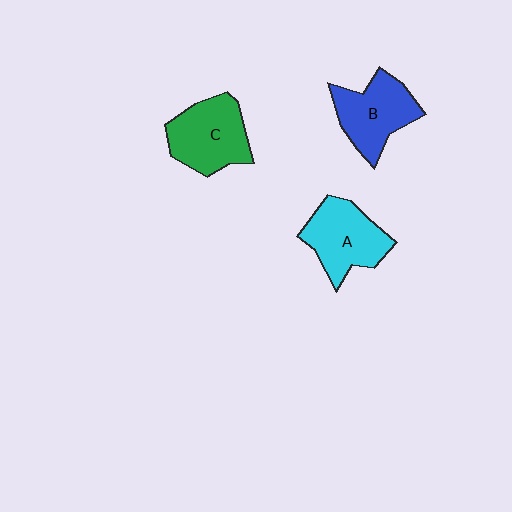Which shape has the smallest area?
Shape B (blue).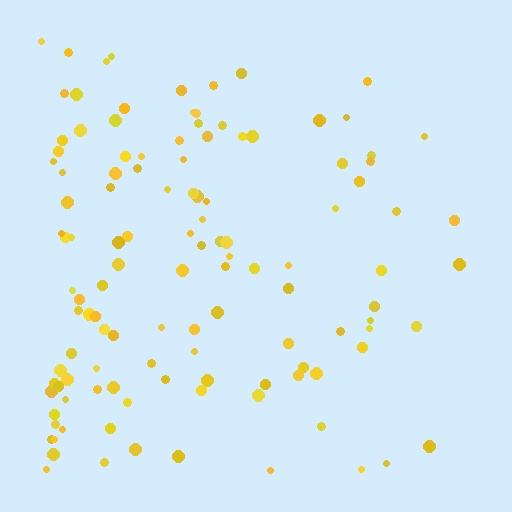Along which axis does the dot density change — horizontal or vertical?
Horizontal.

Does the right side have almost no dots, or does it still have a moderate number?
Still a moderate number, just noticeably fewer than the left.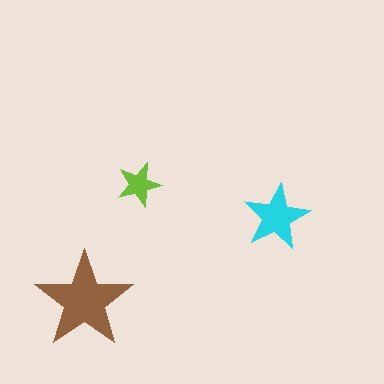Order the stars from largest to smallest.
the brown one, the cyan one, the lime one.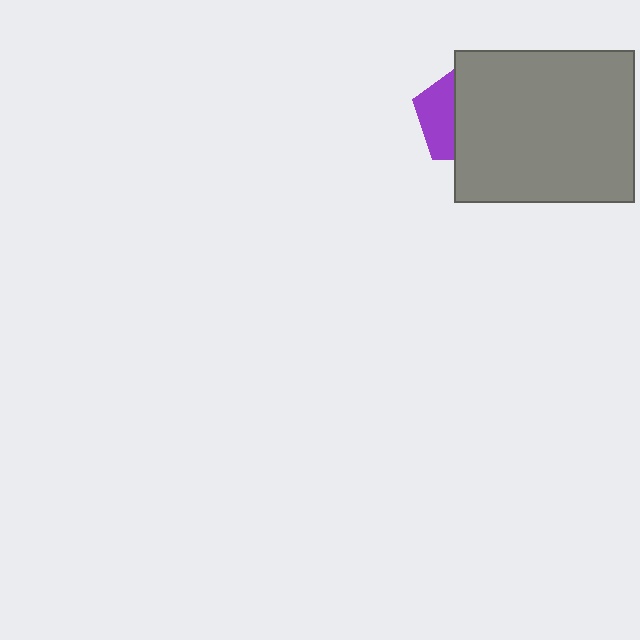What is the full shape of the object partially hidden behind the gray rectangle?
The partially hidden object is a purple pentagon.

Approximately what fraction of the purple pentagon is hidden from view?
Roughly 64% of the purple pentagon is hidden behind the gray rectangle.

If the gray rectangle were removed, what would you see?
You would see the complete purple pentagon.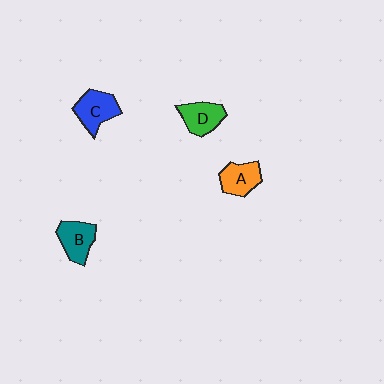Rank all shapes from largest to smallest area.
From largest to smallest: C (blue), B (teal), D (green), A (orange).